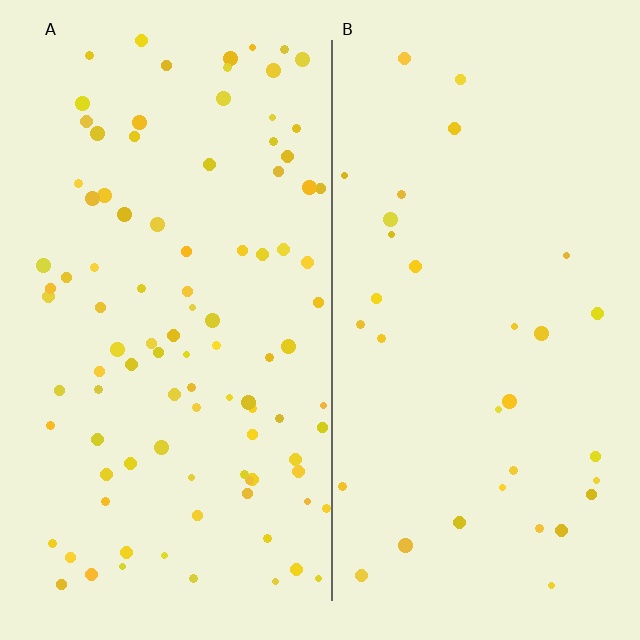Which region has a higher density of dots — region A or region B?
A (the left).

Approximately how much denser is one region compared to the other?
Approximately 3.0× — region A over region B.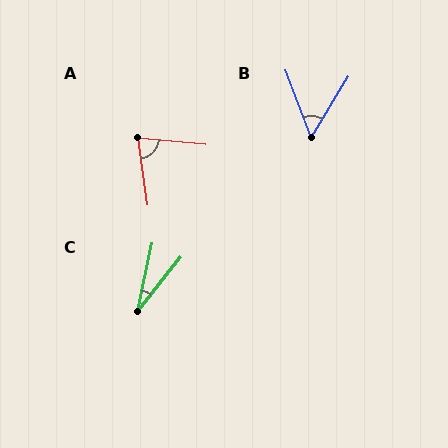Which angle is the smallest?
C, at approximately 27 degrees.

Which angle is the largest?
A, at approximately 77 degrees.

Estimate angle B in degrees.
Approximately 52 degrees.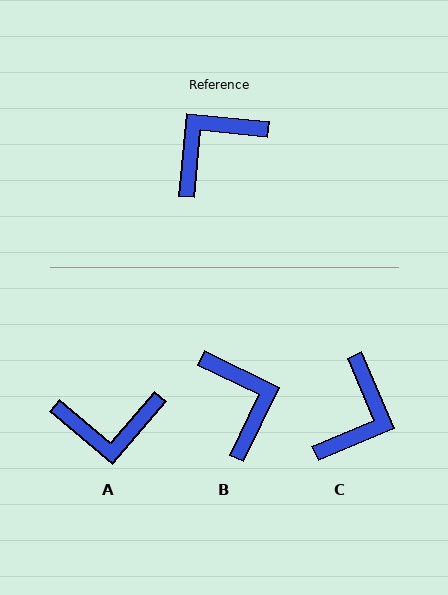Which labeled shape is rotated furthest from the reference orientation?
C, about 151 degrees away.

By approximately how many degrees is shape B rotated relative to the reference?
Approximately 110 degrees clockwise.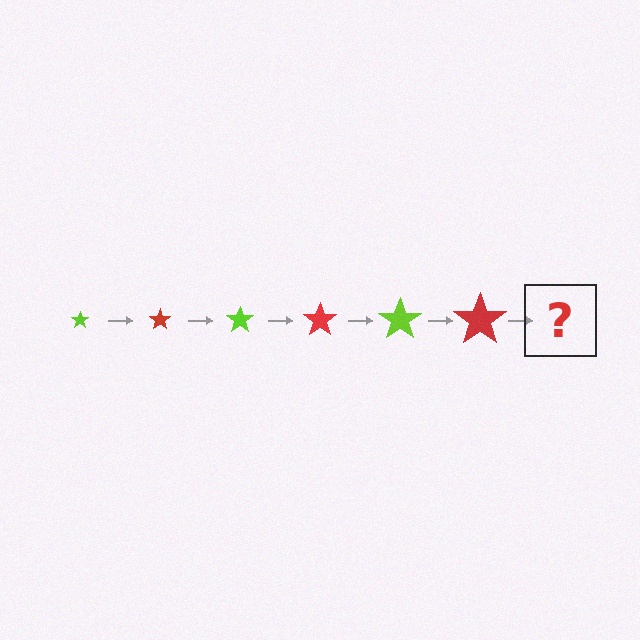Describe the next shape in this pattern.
It should be a lime star, larger than the previous one.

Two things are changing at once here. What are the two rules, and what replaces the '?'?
The two rules are that the star grows larger each step and the color cycles through lime and red. The '?' should be a lime star, larger than the previous one.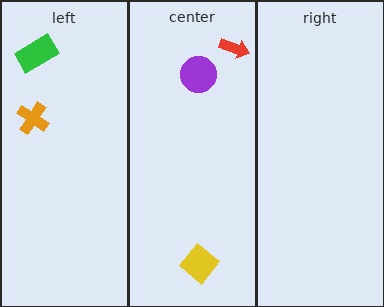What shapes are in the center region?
The red arrow, the yellow diamond, the purple circle.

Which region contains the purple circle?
The center region.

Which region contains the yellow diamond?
The center region.